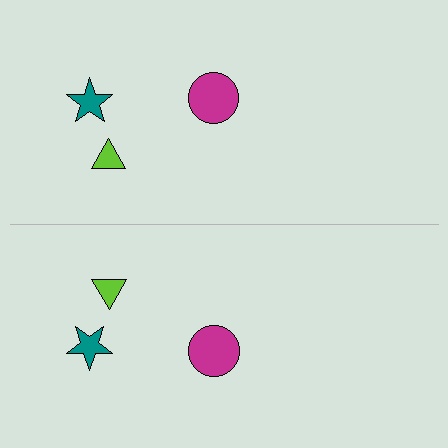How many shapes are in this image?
There are 6 shapes in this image.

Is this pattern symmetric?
Yes, this pattern has bilateral (reflection) symmetry.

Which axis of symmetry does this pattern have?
The pattern has a horizontal axis of symmetry running through the center of the image.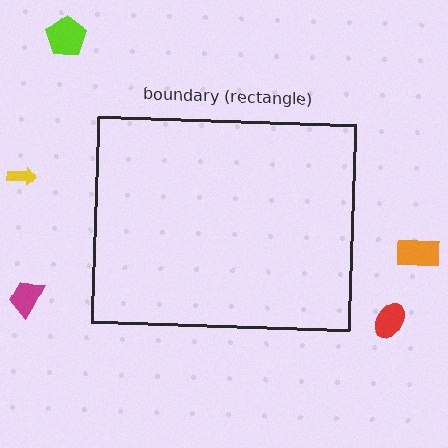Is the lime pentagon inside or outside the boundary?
Outside.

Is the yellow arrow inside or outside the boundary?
Outside.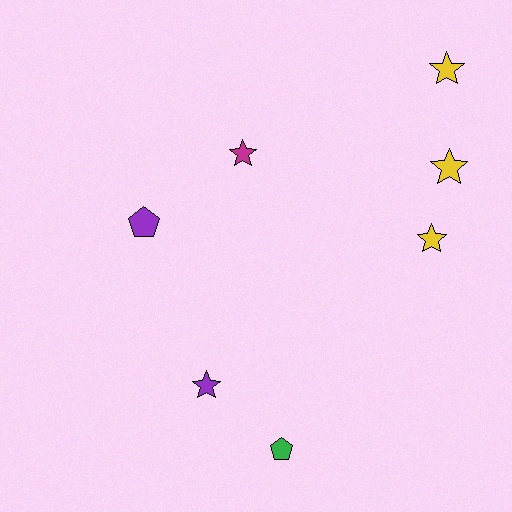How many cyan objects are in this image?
There are no cyan objects.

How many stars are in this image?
There are 5 stars.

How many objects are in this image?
There are 7 objects.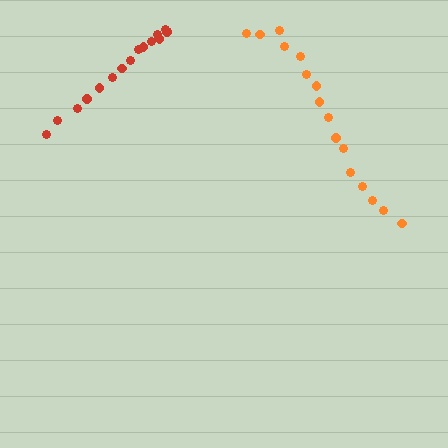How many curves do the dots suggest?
There are 2 distinct paths.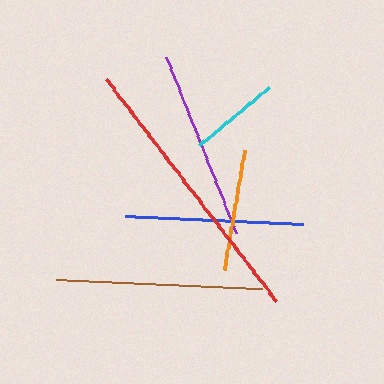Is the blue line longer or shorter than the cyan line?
The blue line is longer than the cyan line.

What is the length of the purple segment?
The purple segment is approximately 190 pixels long.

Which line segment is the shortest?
The cyan line is the shortest at approximately 91 pixels.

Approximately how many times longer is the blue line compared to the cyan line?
The blue line is approximately 2.0 times the length of the cyan line.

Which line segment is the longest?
The red line is the longest at approximately 280 pixels.